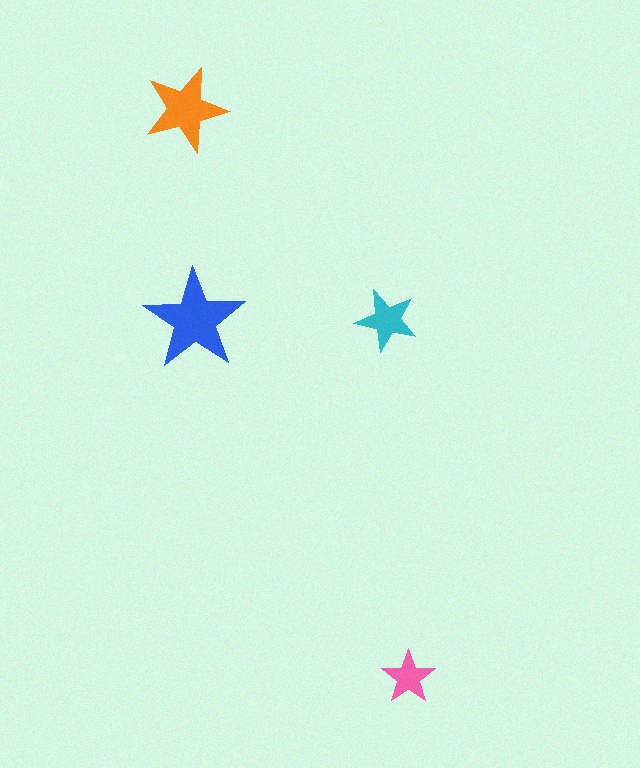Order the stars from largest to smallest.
the blue one, the orange one, the cyan one, the pink one.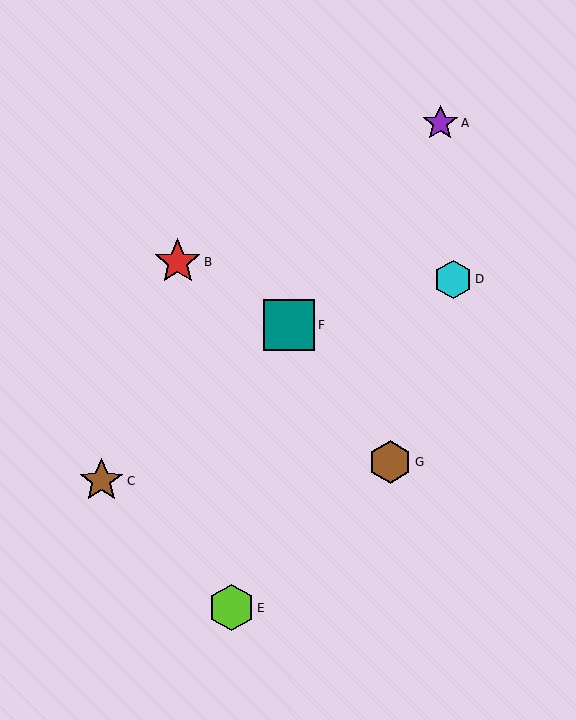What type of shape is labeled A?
Shape A is a purple star.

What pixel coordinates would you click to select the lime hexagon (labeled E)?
Click at (231, 608) to select the lime hexagon E.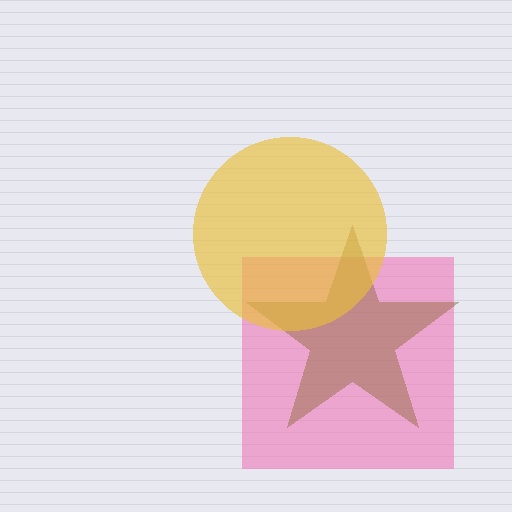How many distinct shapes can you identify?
There are 3 distinct shapes: a pink square, a brown star, a yellow circle.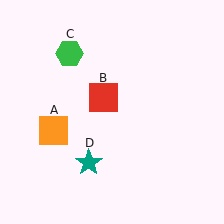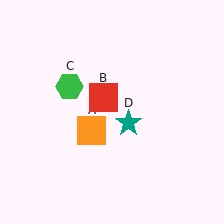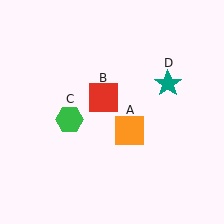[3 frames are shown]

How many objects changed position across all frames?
3 objects changed position: orange square (object A), green hexagon (object C), teal star (object D).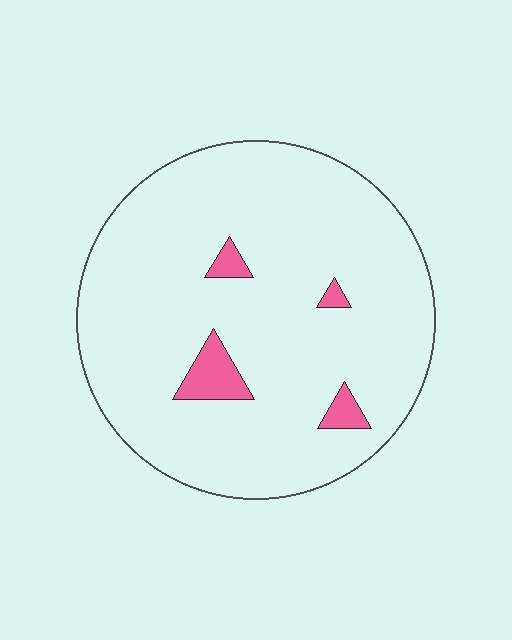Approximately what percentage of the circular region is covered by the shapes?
Approximately 5%.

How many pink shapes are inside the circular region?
4.